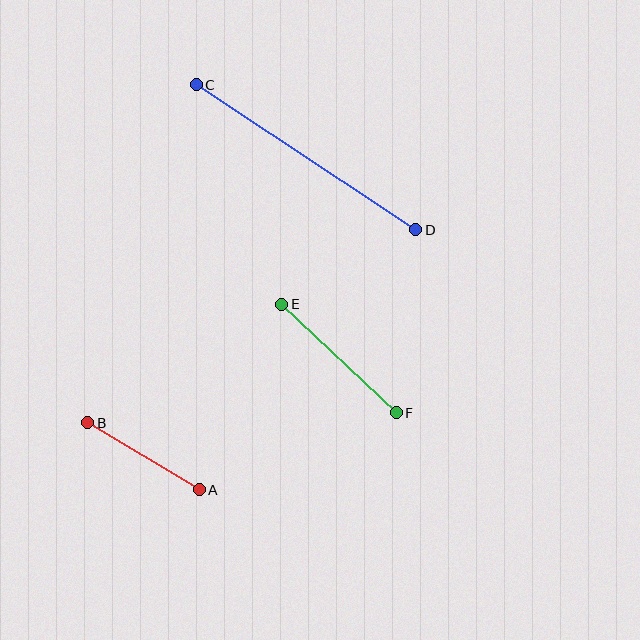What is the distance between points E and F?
The distance is approximately 158 pixels.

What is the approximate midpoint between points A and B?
The midpoint is at approximately (144, 456) pixels.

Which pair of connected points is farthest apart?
Points C and D are farthest apart.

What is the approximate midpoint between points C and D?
The midpoint is at approximately (306, 157) pixels.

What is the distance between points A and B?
The distance is approximately 130 pixels.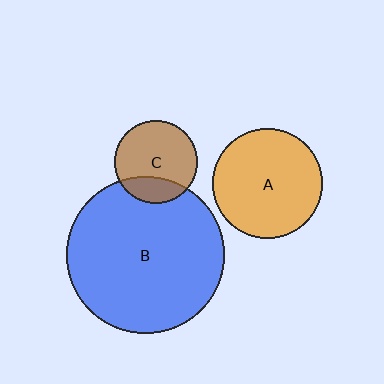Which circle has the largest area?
Circle B (blue).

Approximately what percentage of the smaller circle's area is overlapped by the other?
Approximately 25%.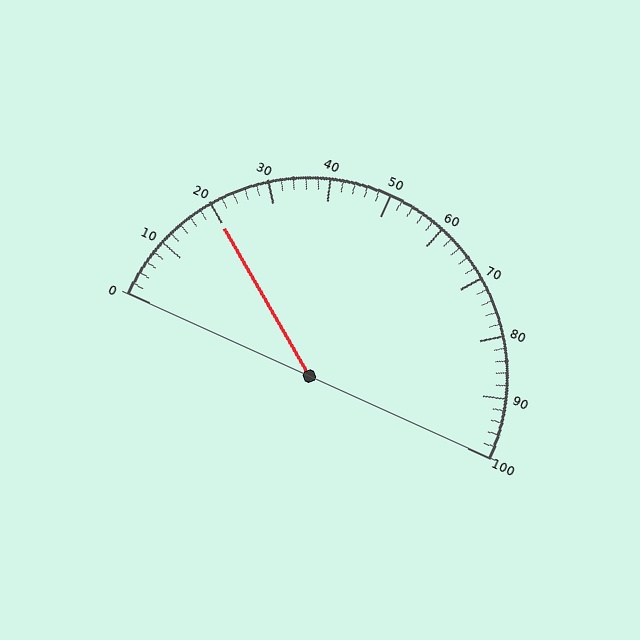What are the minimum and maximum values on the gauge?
The gauge ranges from 0 to 100.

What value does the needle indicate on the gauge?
The needle indicates approximately 20.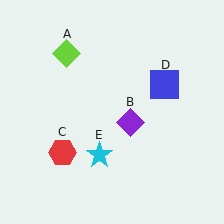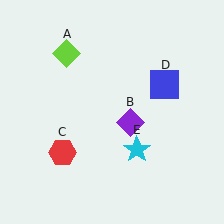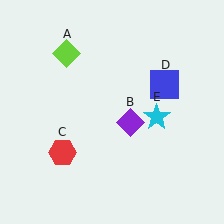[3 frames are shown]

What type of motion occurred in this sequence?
The cyan star (object E) rotated counterclockwise around the center of the scene.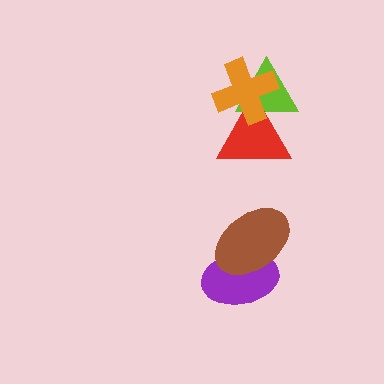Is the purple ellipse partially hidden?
Yes, it is partially covered by another shape.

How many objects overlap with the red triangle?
2 objects overlap with the red triangle.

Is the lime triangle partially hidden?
Yes, it is partially covered by another shape.